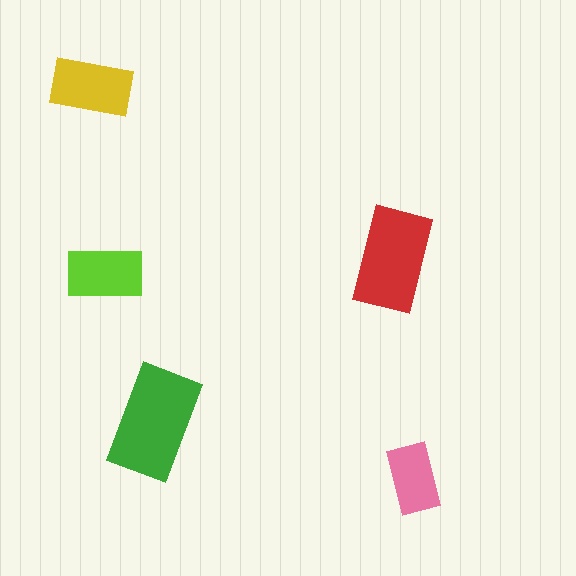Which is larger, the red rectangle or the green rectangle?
The green one.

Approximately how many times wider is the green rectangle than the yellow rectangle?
About 1.5 times wider.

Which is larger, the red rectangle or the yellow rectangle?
The red one.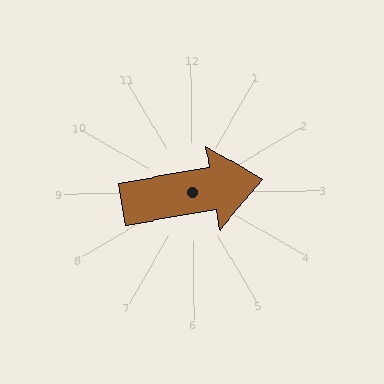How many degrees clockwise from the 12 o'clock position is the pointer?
Approximately 81 degrees.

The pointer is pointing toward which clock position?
Roughly 3 o'clock.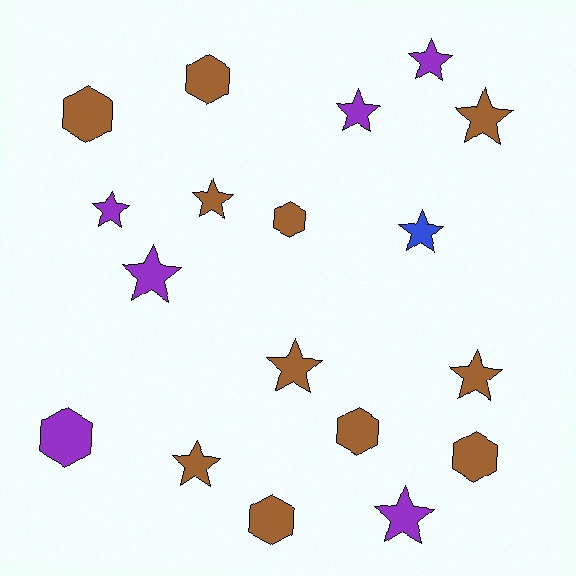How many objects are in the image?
There are 18 objects.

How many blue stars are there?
There is 1 blue star.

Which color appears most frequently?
Brown, with 11 objects.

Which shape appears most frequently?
Star, with 11 objects.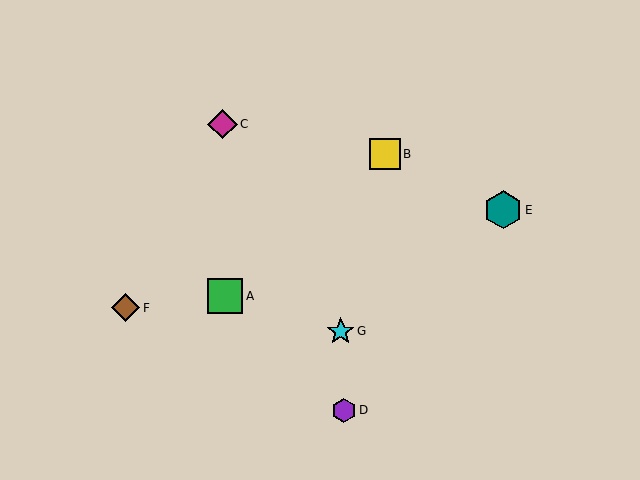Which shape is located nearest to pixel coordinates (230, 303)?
The green square (labeled A) at (225, 296) is nearest to that location.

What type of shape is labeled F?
Shape F is a brown diamond.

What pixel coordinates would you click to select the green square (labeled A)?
Click at (225, 296) to select the green square A.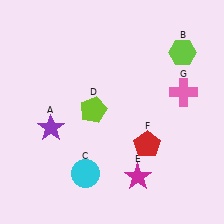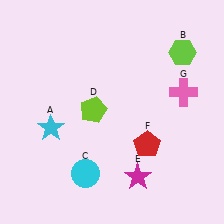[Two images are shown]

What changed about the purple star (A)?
In Image 1, A is purple. In Image 2, it changed to cyan.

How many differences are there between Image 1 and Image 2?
There is 1 difference between the two images.